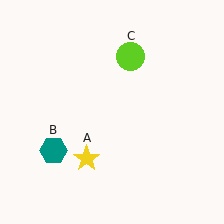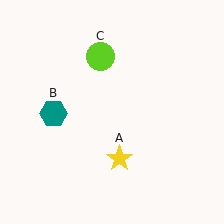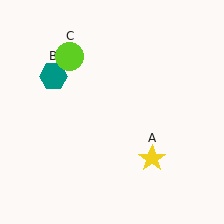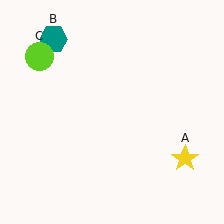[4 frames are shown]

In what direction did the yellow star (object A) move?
The yellow star (object A) moved right.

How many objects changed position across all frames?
3 objects changed position: yellow star (object A), teal hexagon (object B), lime circle (object C).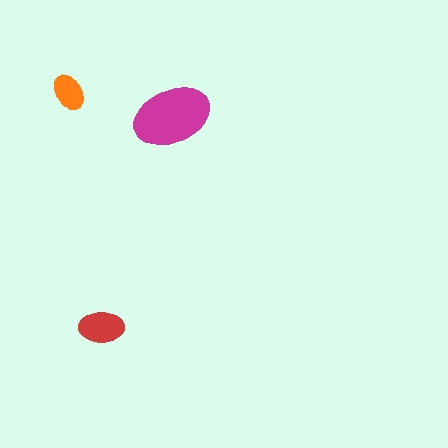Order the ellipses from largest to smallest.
the magenta one, the red one, the orange one.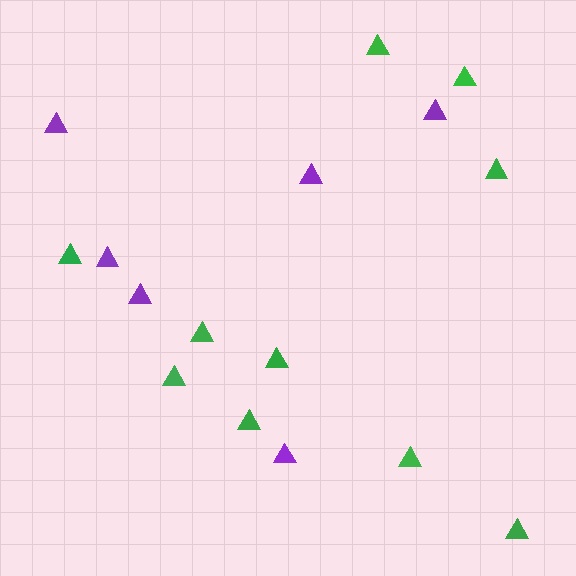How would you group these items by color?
There are 2 groups: one group of purple triangles (6) and one group of green triangles (10).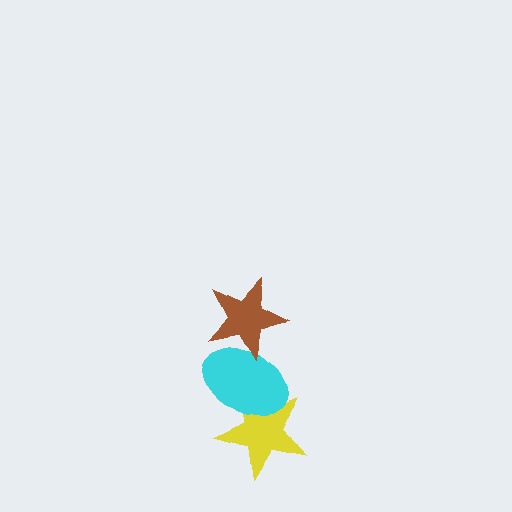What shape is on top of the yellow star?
The cyan ellipse is on top of the yellow star.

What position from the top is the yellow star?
The yellow star is 3rd from the top.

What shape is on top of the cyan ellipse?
The brown star is on top of the cyan ellipse.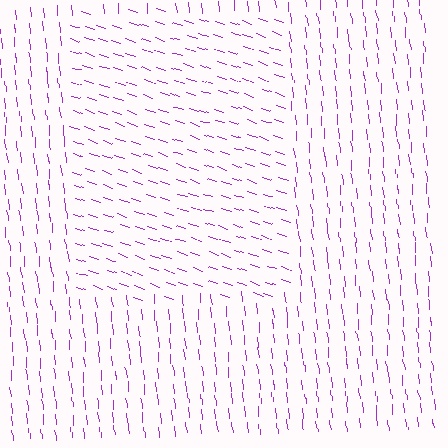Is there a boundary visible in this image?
Yes, there is a texture boundary formed by a change in line orientation.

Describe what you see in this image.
The image is filled with small purple line segments. A rectangle region in the image has lines oriented differently from the surrounding lines, creating a visible texture boundary.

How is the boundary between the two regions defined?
The boundary is defined purely by a change in line orientation (approximately 66 degrees difference). All lines are the same color and thickness.